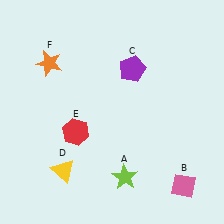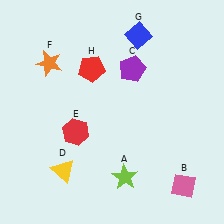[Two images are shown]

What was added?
A blue diamond (G), a red pentagon (H) were added in Image 2.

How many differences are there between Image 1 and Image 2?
There are 2 differences between the two images.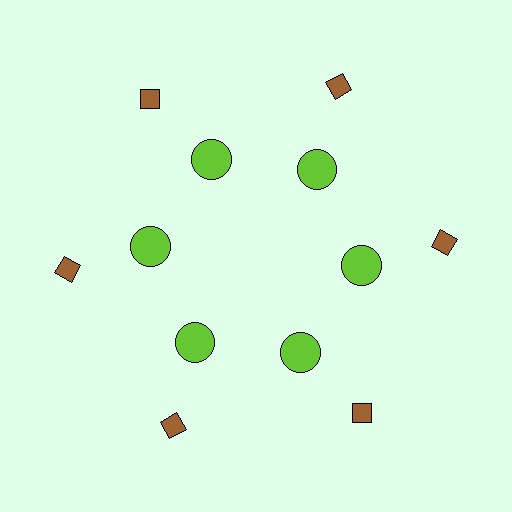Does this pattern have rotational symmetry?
Yes, this pattern has 6-fold rotational symmetry. It looks the same after rotating 60 degrees around the center.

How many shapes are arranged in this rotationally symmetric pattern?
There are 12 shapes, arranged in 6 groups of 2.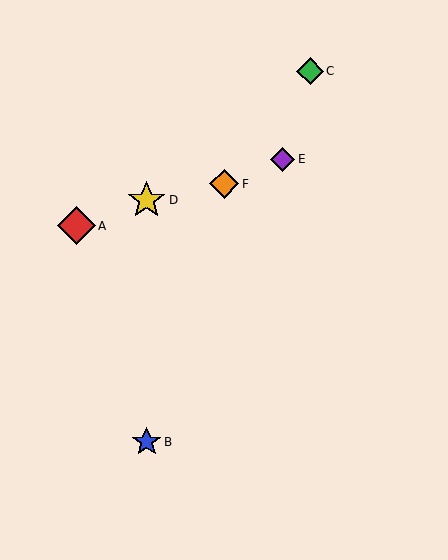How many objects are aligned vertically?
2 objects (B, D) are aligned vertically.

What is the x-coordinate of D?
Object D is at x≈147.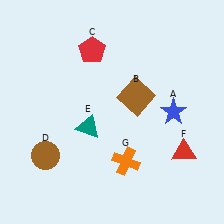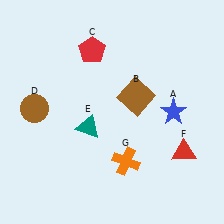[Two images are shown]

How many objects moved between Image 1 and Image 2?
1 object moved between the two images.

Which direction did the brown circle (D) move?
The brown circle (D) moved up.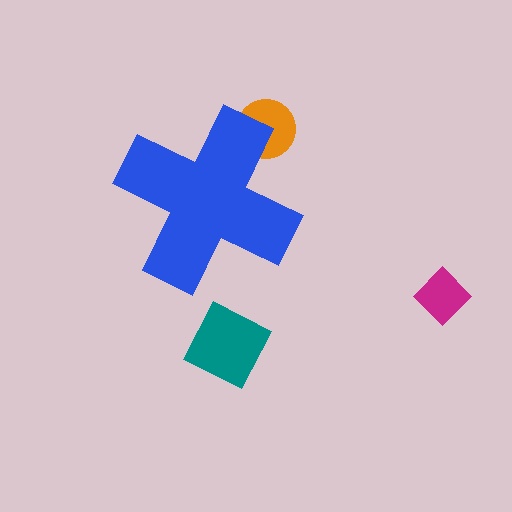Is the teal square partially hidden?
No, the teal square is fully visible.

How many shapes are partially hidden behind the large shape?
1 shape is partially hidden.